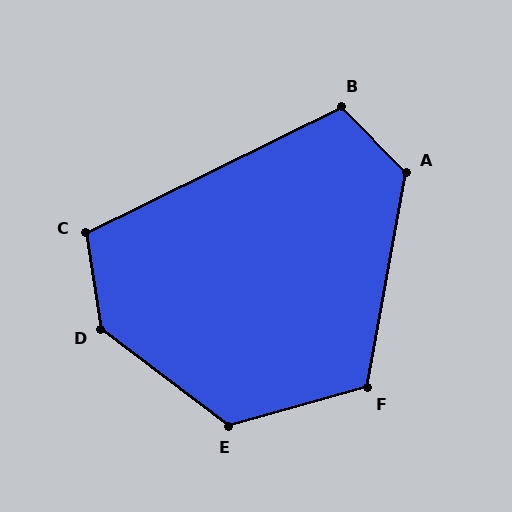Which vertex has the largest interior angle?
D, at approximately 136 degrees.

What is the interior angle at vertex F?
Approximately 116 degrees (obtuse).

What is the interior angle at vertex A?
Approximately 125 degrees (obtuse).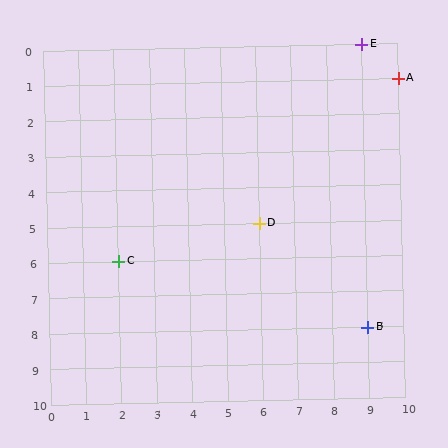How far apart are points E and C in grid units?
Points E and C are 7 columns and 6 rows apart (about 9.2 grid units diagonally).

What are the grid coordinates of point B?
Point B is at grid coordinates (9, 8).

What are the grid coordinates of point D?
Point D is at grid coordinates (6, 5).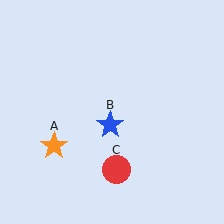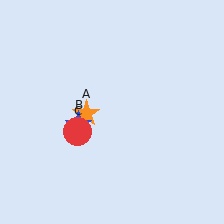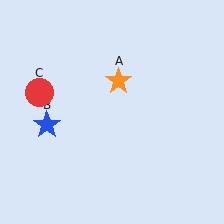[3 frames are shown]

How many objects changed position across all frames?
3 objects changed position: orange star (object A), blue star (object B), red circle (object C).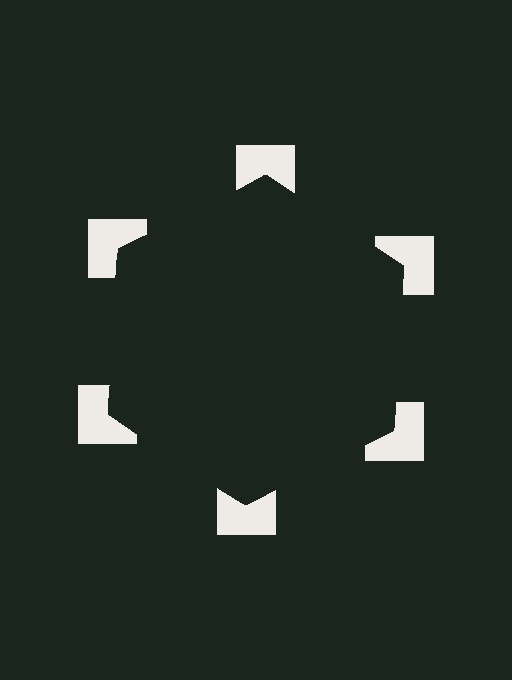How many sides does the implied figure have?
6 sides.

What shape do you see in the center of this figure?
An illusory hexagon — its edges are inferred from the aligned wedge cuts in the notched squares, not physically drawn.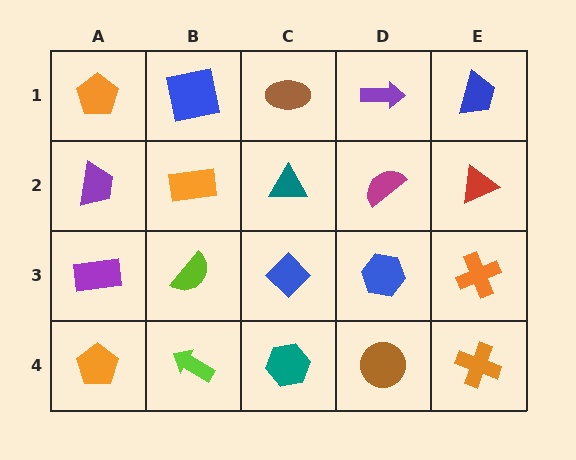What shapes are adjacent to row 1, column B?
An orange rectangle (row 2, column B), an orange pentagon (row 1, column A), a brown ellipse (row 1, column C).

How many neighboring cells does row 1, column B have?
3.